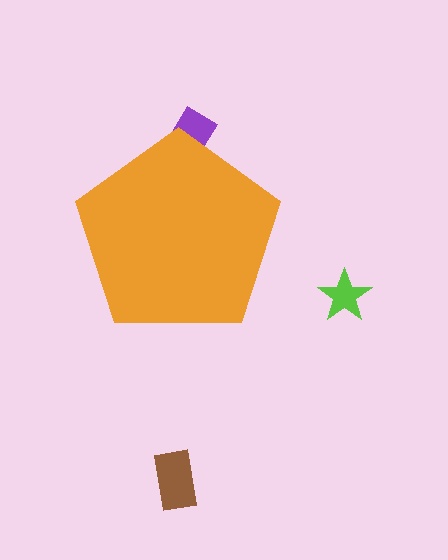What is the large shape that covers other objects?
An orange pentagon.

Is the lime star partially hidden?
No, the lime star is fully visible.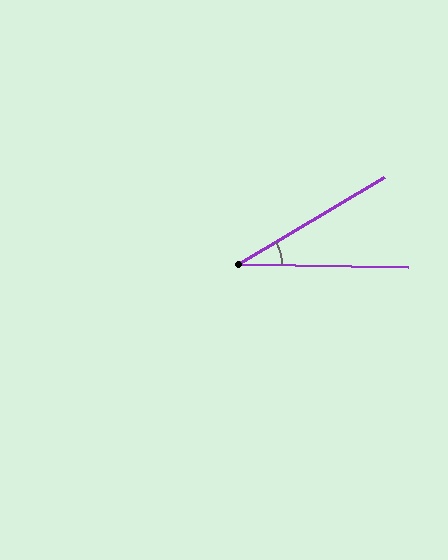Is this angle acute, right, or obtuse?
It is acute.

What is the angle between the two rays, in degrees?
Approximately 32 degrees.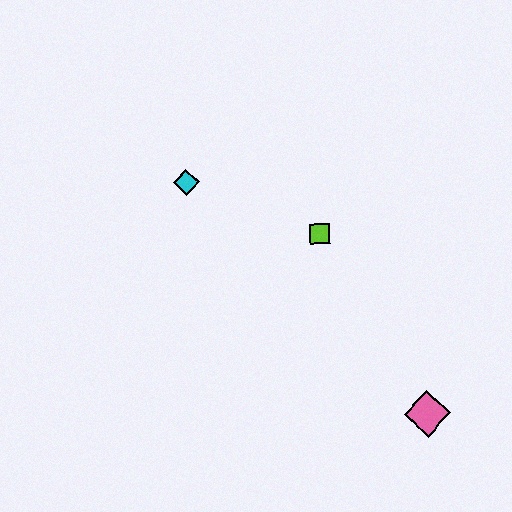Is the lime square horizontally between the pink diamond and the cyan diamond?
Yes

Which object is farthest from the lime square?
The pink diamond is farthest from the lime square.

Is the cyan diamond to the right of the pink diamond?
No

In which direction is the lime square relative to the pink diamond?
The lime square is above the pink diamond.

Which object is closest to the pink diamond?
The lime square is closest to the pink diamond.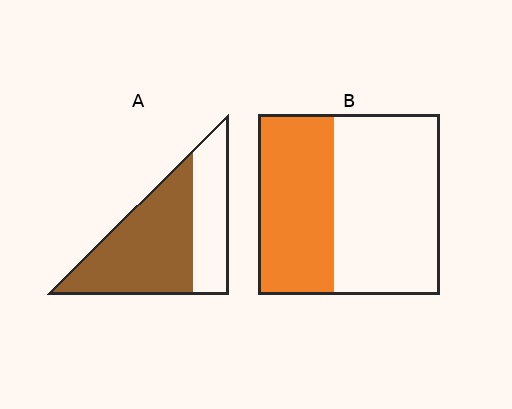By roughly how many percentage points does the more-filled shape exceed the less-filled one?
By roughly 25 percentage points (A over B).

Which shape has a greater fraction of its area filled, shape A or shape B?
Shape A.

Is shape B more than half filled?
No.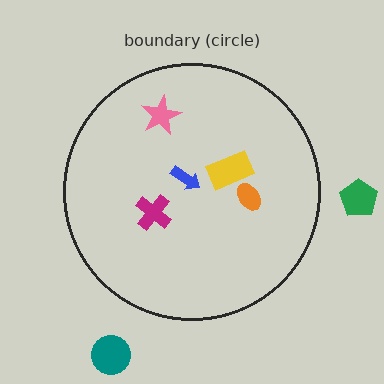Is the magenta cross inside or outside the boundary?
Inside.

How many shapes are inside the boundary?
5 inside, 2 outside.